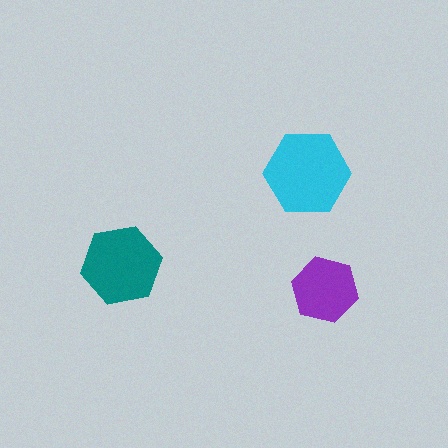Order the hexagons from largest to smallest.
the cyan one, the teal one, the purple one.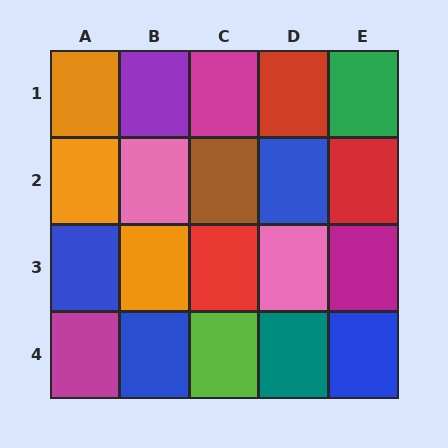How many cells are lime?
1 cell is lime.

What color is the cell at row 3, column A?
Blue.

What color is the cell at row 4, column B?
Blue.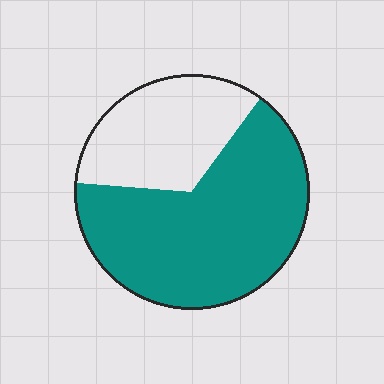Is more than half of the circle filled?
Yes.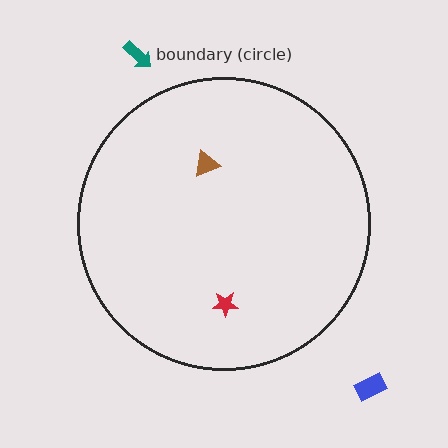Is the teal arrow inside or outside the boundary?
Outside.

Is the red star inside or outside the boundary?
Inside.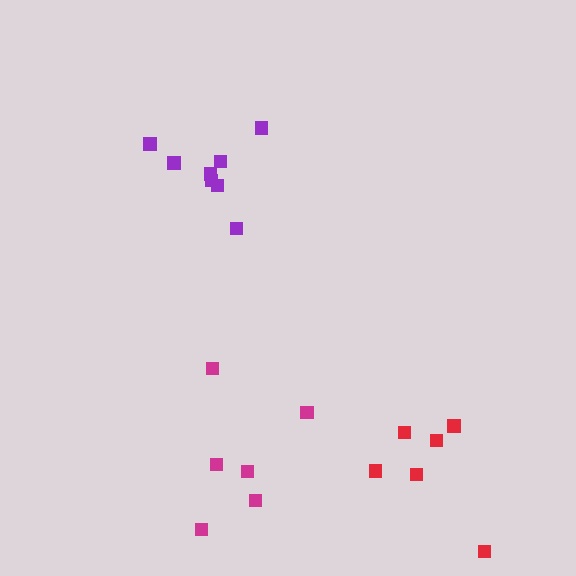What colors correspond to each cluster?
The clusters are colored: red, purple, magenta.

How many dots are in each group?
Group 1: 6 dots, Group 2: 8 dots, Group 3: 6 dots (20 total).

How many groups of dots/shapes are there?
There are 3 groups.